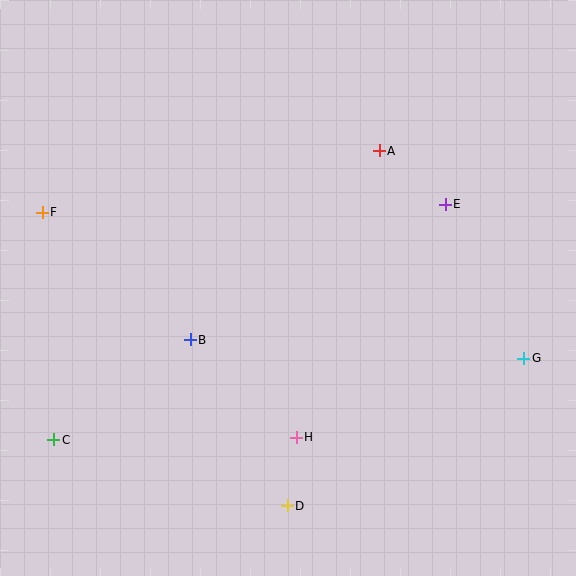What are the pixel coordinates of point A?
Point A is at (379, 151).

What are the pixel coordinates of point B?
Point B is at (190, 340).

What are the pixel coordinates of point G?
Point G is at (524, 358).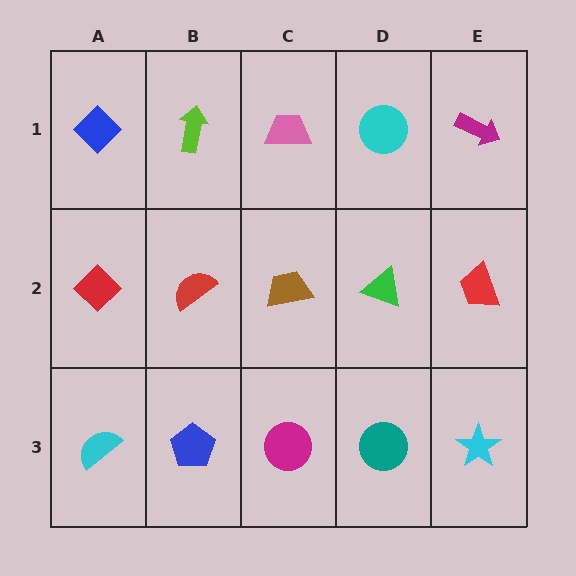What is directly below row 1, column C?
A brown trapezoid.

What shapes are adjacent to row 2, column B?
A lime arrow (row 1, column B), a blue pentagon (row 3, column B), a red diamond (row 2, column A), a brown trapezoid (row 2, column C).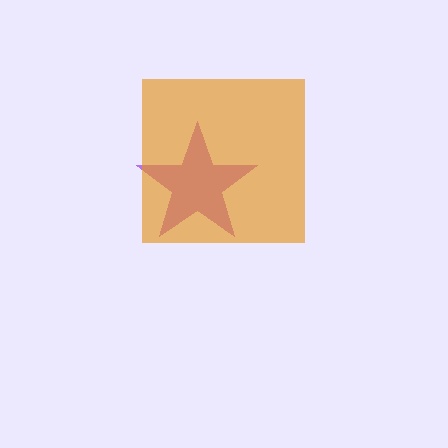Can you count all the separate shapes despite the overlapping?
Yes, there are 2 separate shapes.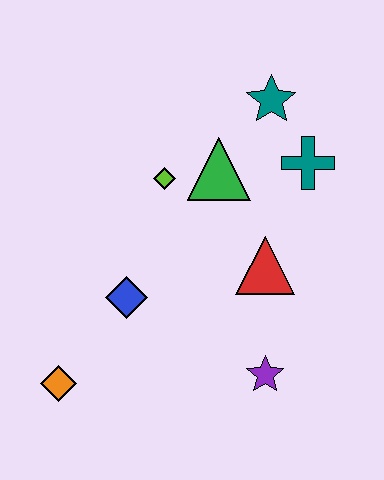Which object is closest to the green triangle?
The lime diamond is closest to the green triangle.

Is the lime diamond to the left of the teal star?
Yes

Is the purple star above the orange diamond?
Yes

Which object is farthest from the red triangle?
The orange diamond is farthest from the red triangle.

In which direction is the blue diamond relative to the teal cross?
The blue diamond is to the left of the teal cross.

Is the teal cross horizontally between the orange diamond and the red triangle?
No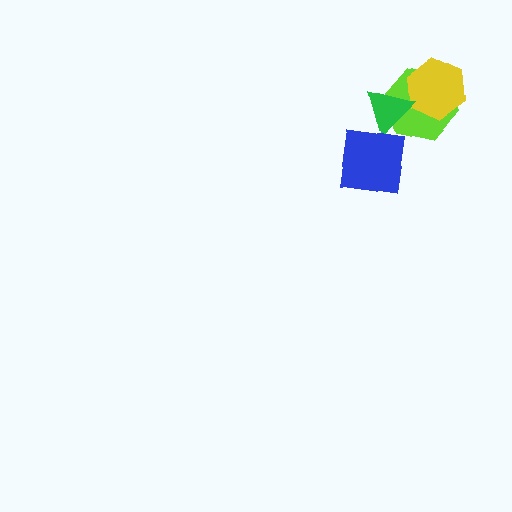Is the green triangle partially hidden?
Yes, it is partially covered by another shape.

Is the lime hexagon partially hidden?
Yes, it is partially covered by another shape.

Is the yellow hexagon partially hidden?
Yes, it is partially covered by another shape.